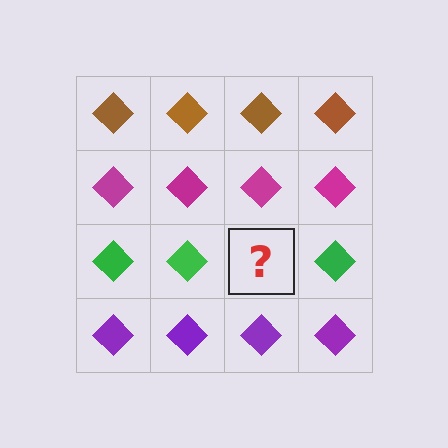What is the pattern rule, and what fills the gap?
The rule is that each row has a consistent color. The gap should be filled with a green diamond.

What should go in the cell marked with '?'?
The missing cell should contain a green diamond.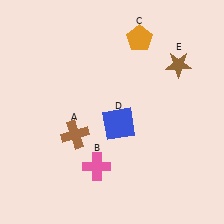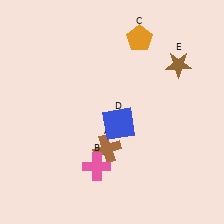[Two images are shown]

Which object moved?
The brown cross (A) moved right.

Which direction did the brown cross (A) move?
The brown cross (A) moved right.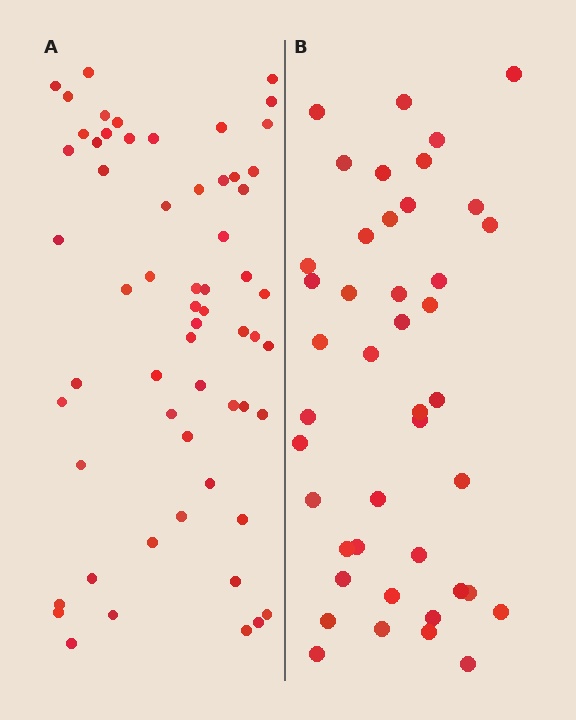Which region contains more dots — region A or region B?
Region A (the left region) has more dots.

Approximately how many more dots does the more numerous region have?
Region A has approximately 15 more dots than region B.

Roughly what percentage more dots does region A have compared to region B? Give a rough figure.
About 40% more.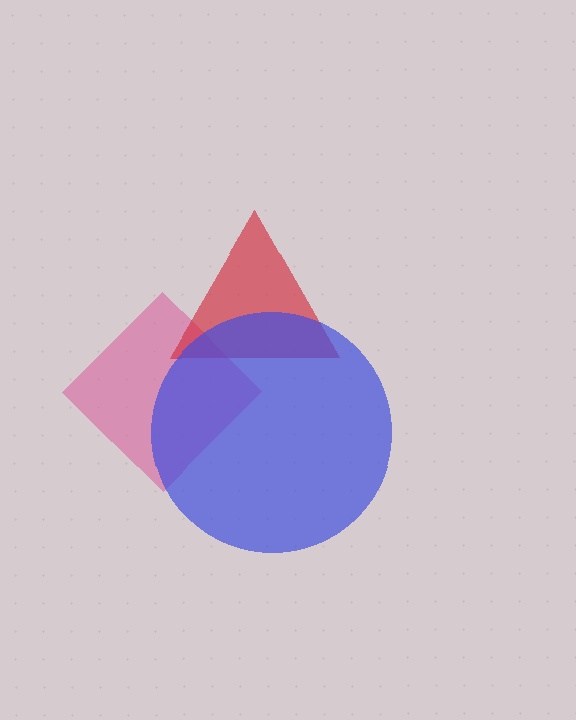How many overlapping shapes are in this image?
There are 3 overlapping shapes in the image.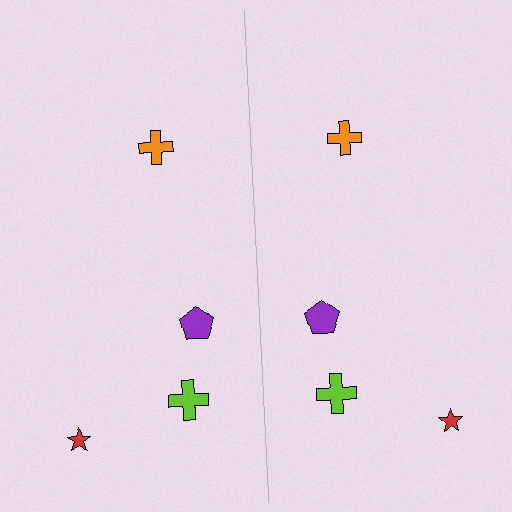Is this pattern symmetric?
Yes, this pattern has bilateral (reflection) symmetry.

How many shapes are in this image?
There are 8 shapes in this image.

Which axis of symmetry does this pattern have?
The pattern has a vertical axis of symmetry running through the center of the image.